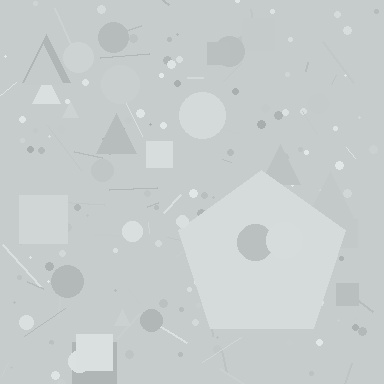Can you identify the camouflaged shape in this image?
The camouflaged shape is a pentagon.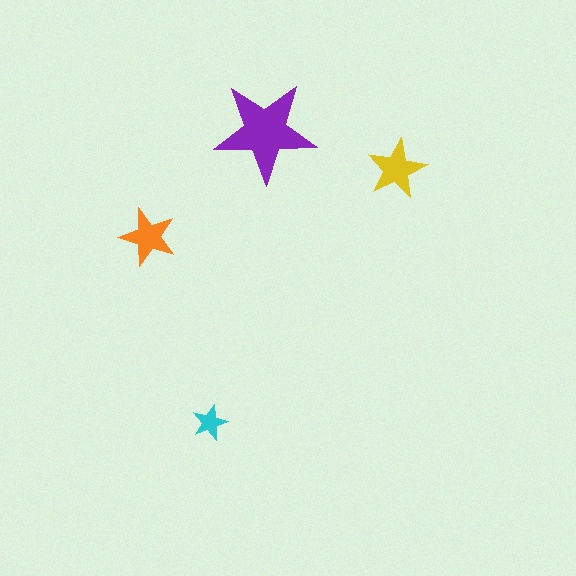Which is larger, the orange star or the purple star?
The purple one.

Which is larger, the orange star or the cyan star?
The orange one.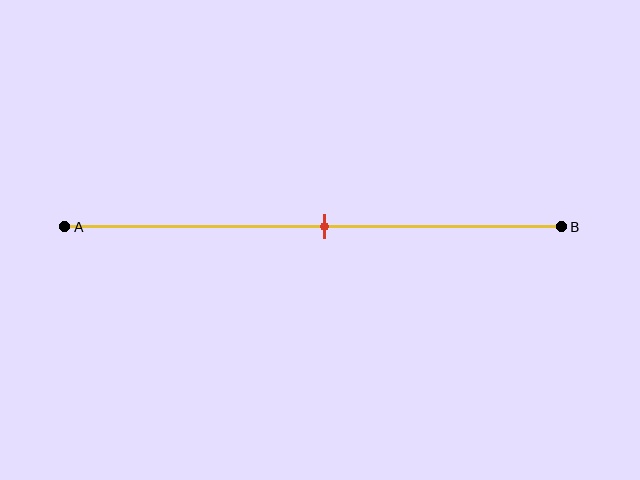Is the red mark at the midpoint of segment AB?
Yes, the mark is approximately at the midpoint.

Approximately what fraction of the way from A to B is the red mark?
The red mark is approximately 50% of the way from A to B.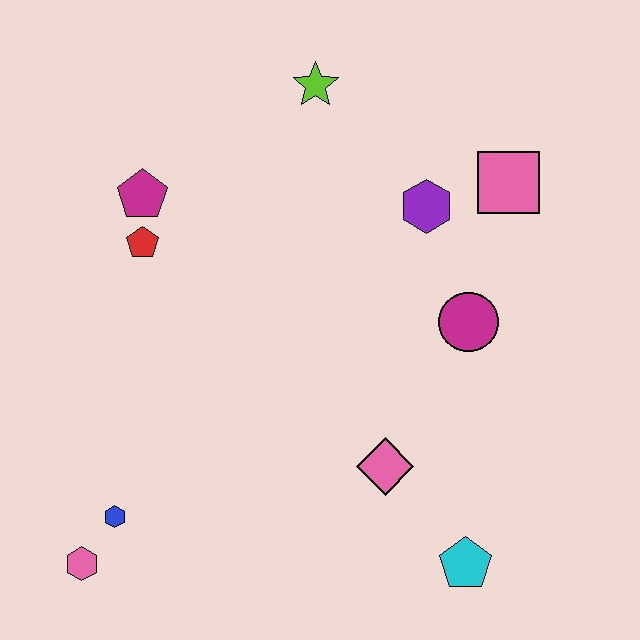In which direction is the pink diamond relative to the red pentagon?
The pink diamond is to the right of the red pentagon.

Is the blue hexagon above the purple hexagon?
No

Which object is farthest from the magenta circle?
The pink hexagon is farthest from the magenta circle.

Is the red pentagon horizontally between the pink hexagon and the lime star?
Yes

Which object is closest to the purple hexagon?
The pink square is closest to the purple hexagon.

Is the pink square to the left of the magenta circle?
No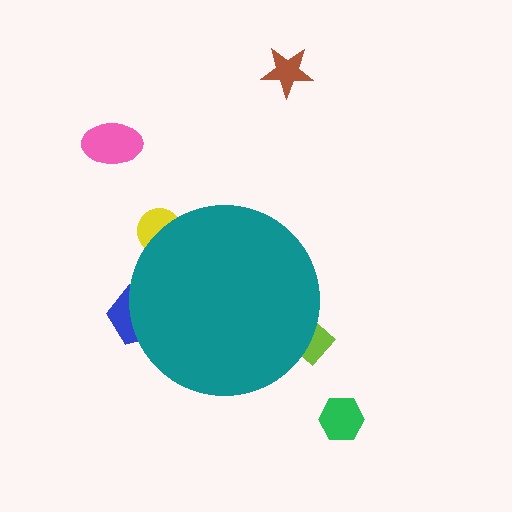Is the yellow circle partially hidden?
Yes, the yellow circle is partially hidden behind the teal circle.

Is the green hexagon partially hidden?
No, the green hexagon is fully visible.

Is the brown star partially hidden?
No, the brown star is fully visible.